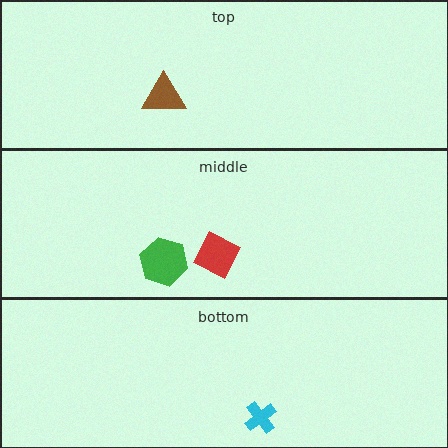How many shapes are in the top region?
1.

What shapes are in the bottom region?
The cyan cross.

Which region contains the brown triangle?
The top region.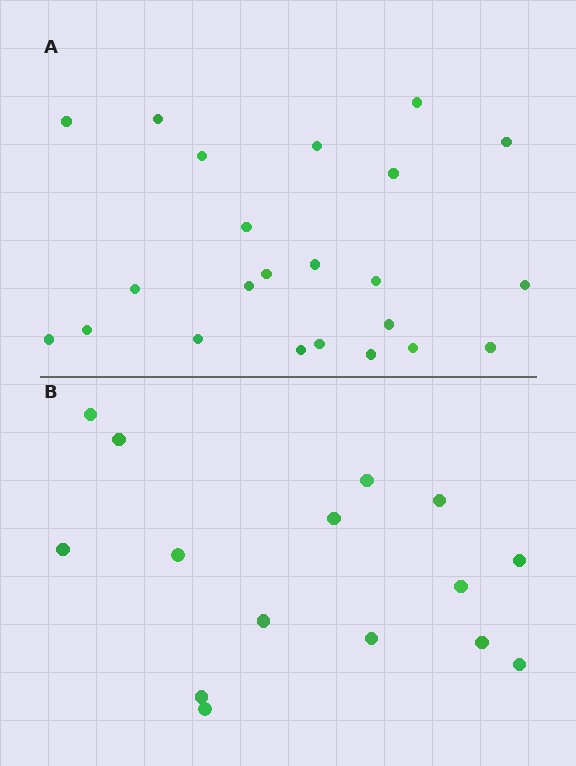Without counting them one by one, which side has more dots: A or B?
Region A (the top region) has more dots.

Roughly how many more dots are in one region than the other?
Region A has roughly 8 or so more dots than region B.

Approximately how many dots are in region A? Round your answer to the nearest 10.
About 20 dots. (The exact count is 23, which rounds to 20.)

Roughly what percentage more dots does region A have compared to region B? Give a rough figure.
About 55% more.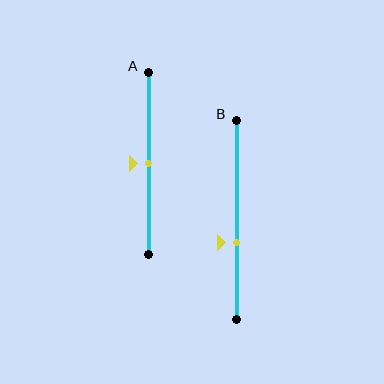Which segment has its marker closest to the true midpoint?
Segment A has its marker closest to the true midpoint.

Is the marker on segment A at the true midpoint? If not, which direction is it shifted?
Yes, the marker on segment A is at the true midpoint.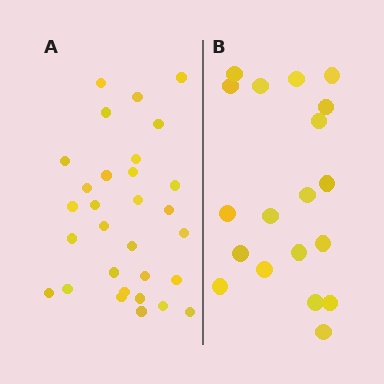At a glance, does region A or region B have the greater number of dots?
Region A (the left region) has more dots.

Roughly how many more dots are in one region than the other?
Region A has roughly 12 or so more dots than region B.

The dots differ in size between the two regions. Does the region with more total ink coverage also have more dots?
No. Region B has more total ink coverage because its dots are larger, but region A actually contains more individual dots. Total area can be misleading — the number of items is what matters here.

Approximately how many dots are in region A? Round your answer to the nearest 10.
About 30 dots.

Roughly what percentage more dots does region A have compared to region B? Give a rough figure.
About 60% more.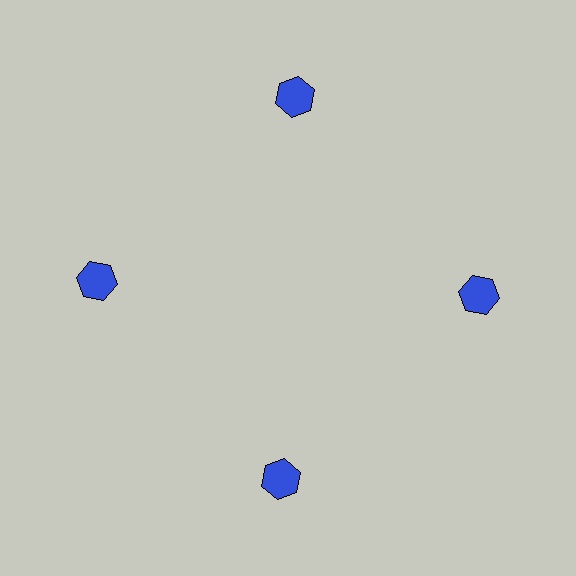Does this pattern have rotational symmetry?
Yes, this pattern has 4-fold rotational symmetry. It looks the same after rotating 90 degrees around the center.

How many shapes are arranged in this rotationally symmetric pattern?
There are 4 shapes, arranged in 4 groups of 1.